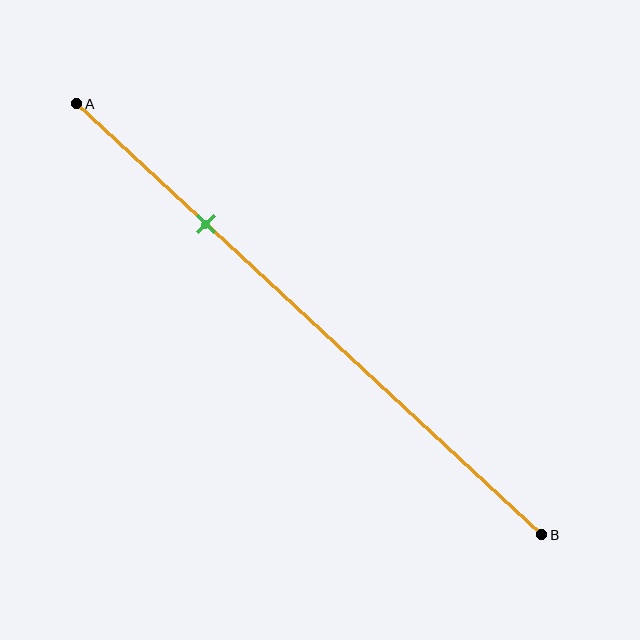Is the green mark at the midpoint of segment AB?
No, the mark is at about 30% from A, not at the 50% midpoint.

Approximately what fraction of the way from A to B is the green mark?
The green mark is approximately 30% of the way from A to B.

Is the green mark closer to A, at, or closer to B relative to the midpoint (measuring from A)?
The green mark is closer to point A than the midpoint of segment AB.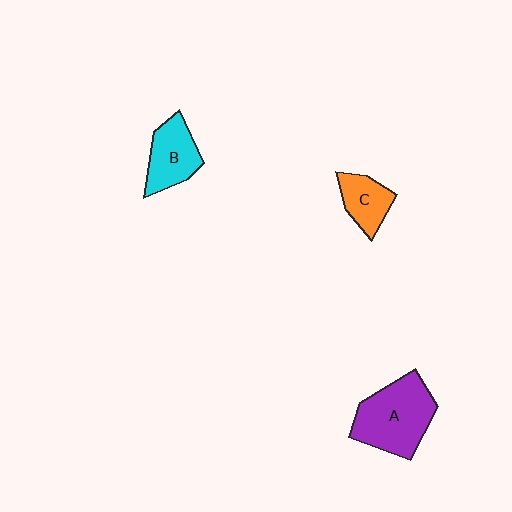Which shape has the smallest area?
Shape C (orange).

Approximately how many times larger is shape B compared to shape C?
Approximately 1.3 times.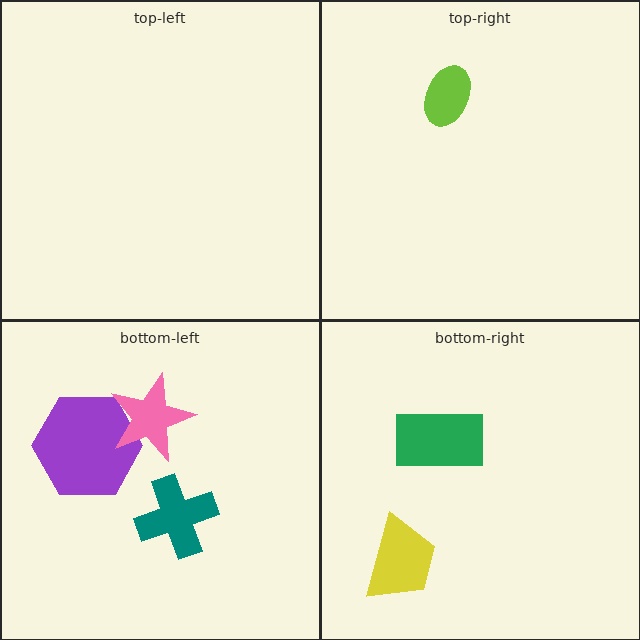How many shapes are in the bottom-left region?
3.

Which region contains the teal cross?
The bottom-left region.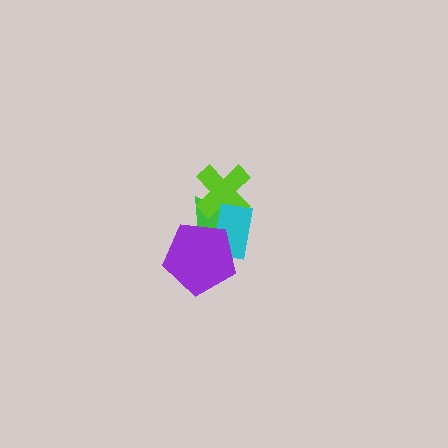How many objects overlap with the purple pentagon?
2 objects overlap with the purple pentagon.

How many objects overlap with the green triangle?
3 objects overlap with the green triangle.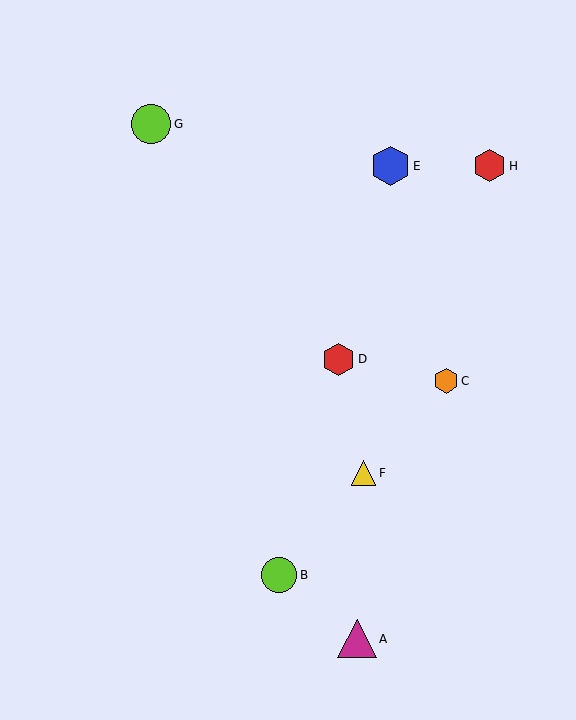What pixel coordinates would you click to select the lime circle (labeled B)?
Click at (279, 575) to select the lime circle B.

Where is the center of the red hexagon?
The center of the red hexagon is at (339, 359).